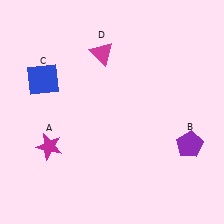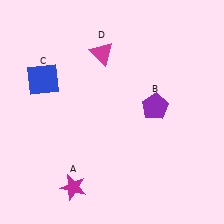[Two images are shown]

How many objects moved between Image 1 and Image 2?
2 objects moved between the two images.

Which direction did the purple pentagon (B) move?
The purple pentagon (B) moved up.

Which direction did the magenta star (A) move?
The magenta star (A) moved down.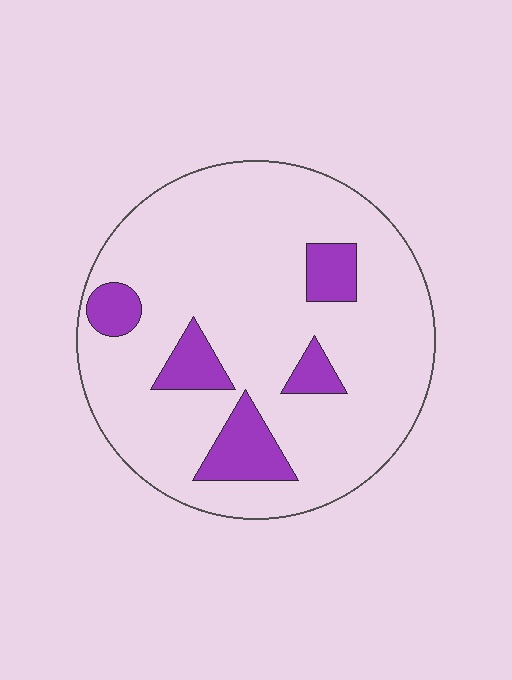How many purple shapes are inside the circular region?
5.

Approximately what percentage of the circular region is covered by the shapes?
Approximately 15%.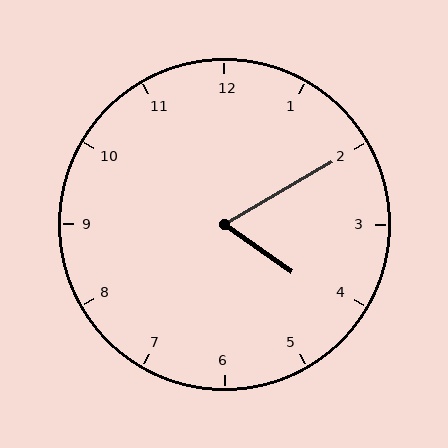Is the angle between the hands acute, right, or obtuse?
It is acute.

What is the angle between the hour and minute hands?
Approximately 65 degrees.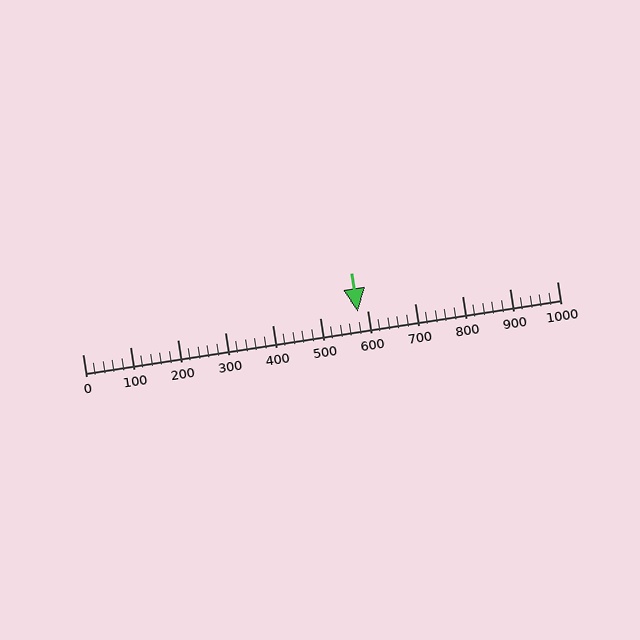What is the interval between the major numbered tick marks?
The major tick marks are spaced 100 units apart.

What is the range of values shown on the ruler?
The ruler shows values from 0 to 1000.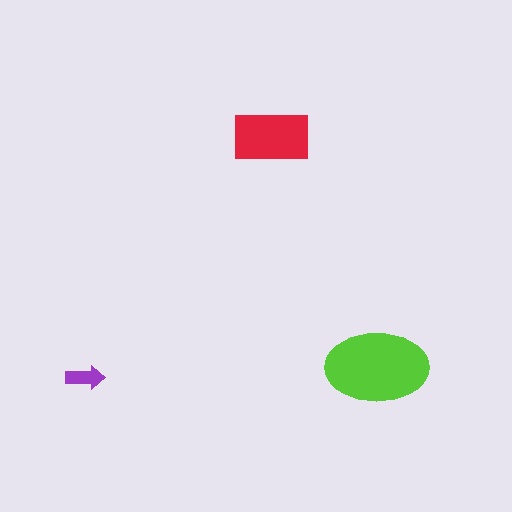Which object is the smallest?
The purple arrow.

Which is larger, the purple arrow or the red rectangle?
The red rectangle.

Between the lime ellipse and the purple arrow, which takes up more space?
The lime ellipse.